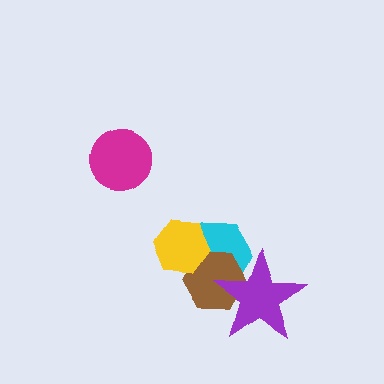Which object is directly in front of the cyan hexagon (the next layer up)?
The brown hexagon is directly in front of the cyan hexagon.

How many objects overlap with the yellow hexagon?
2 objects overlap with the yellow hexagon.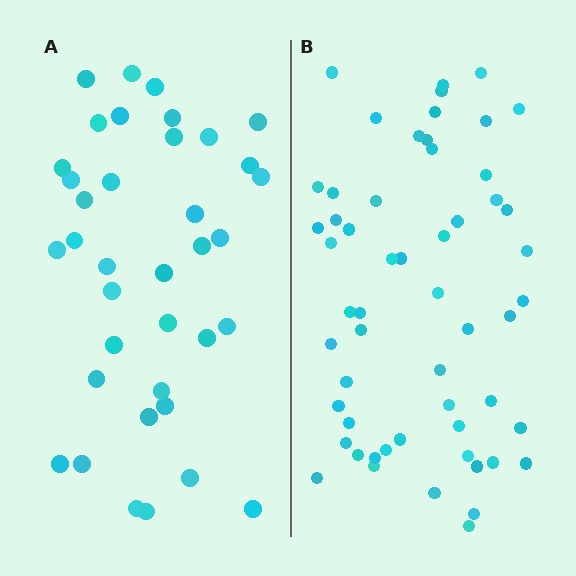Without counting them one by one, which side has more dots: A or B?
Region B (the right region) has more dots.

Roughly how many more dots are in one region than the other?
Region B has approximately 20 more dots than region A.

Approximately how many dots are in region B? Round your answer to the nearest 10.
About 60 dots. (The exact count is 56, which rounds to 60.)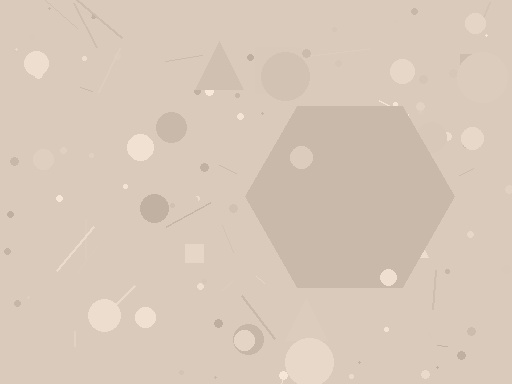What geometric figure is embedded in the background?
A hexagon is embedded in the background.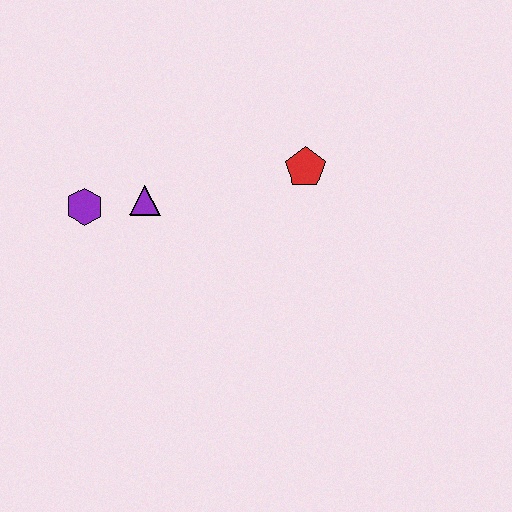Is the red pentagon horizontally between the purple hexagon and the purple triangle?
No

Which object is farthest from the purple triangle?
The red pentagon is farthest from the purple triangle.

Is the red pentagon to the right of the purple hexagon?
Yes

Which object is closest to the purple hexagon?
The purple triangle is closest to the purple hexagon.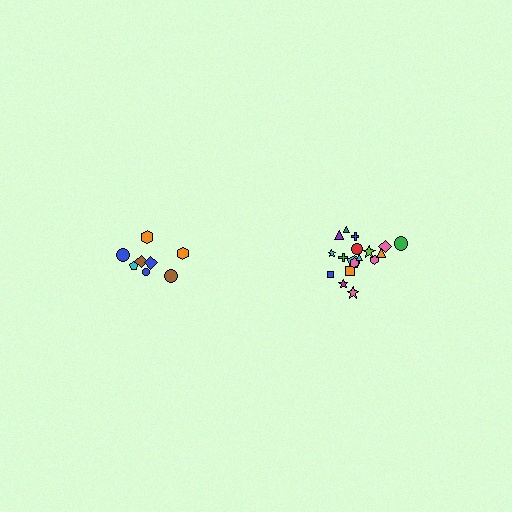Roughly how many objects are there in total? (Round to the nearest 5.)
Roughly 25 objects in total.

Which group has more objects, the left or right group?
The right group.